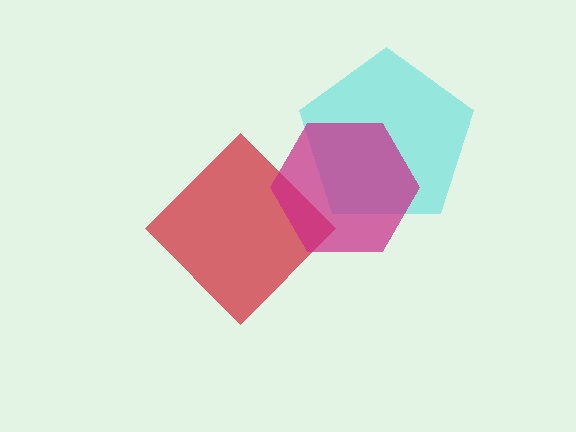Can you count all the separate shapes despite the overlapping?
Yes, there are 3 separate shapes.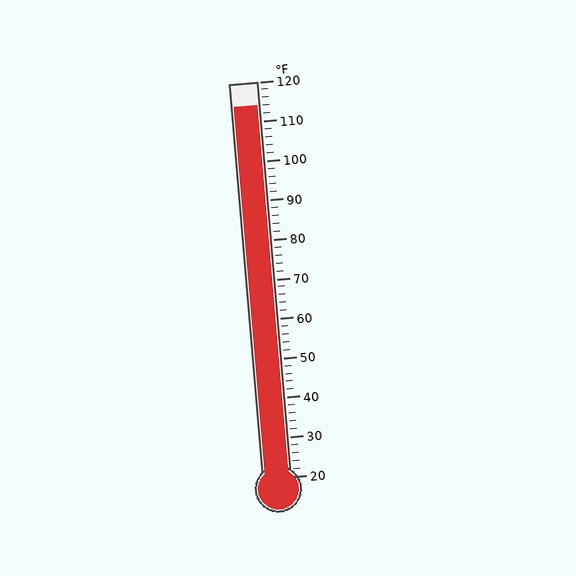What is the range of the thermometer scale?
The thermometer scale ranges from 20°F to 120°F.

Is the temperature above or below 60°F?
The temperature is above 60°F.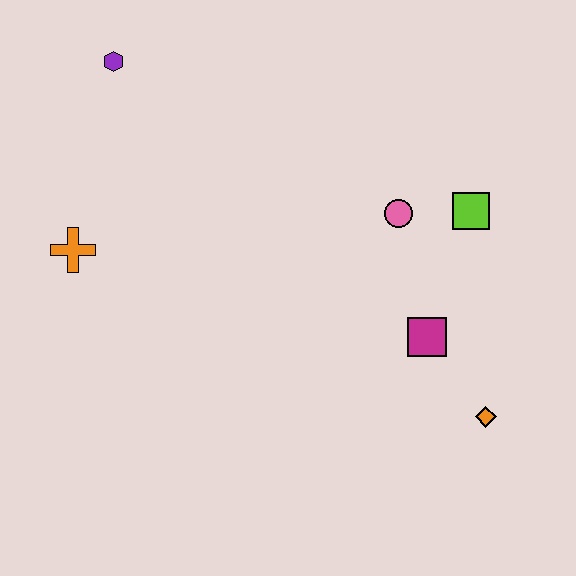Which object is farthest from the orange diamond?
The purple hexagon is farthest from the orange diamond.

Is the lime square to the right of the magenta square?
Yes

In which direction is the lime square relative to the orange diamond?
The lime square is above the orange diamond.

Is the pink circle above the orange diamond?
Yes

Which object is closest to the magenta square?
The orange diamond is closest to the magenta square.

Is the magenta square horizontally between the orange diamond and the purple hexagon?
Yes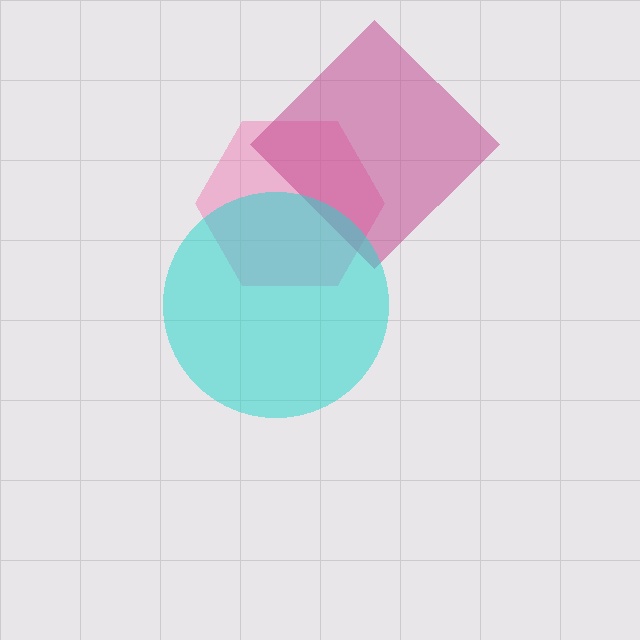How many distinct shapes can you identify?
There are 3 distinct shapes: a pink hexagon, a magenta diamond, a cyan circle.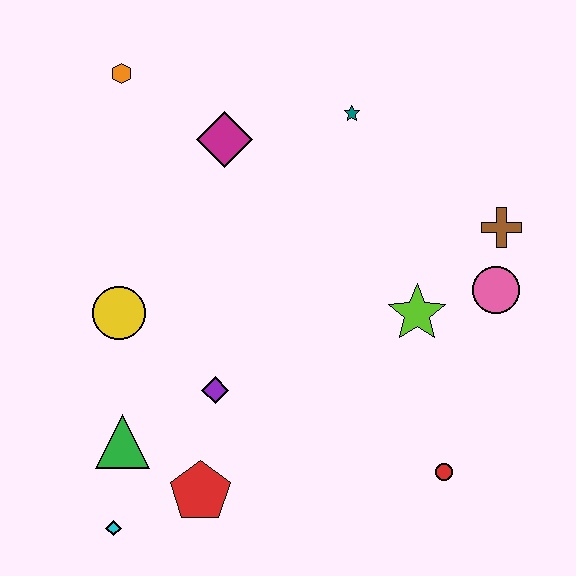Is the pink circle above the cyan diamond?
Yes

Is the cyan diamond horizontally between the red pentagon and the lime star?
No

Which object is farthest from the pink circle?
The cyan diamond is farthest from the pink circle.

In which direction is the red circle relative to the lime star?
The red circle is below the lime star.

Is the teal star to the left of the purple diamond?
No